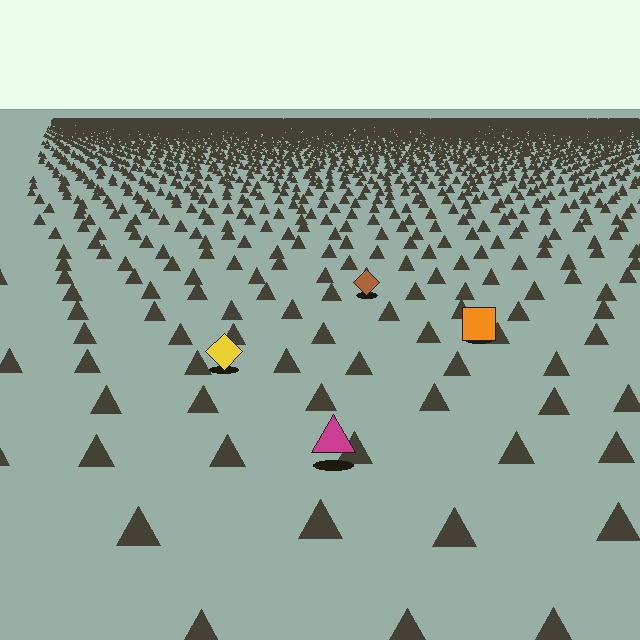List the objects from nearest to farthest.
From nearest to farthest: the magenta triangle, the yellow diamond, the orange square, the brown diamond.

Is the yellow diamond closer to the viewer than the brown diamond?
Yes. The yellow diamond is closer — you can tell from the texture gradient: the ground texture is coarser near it.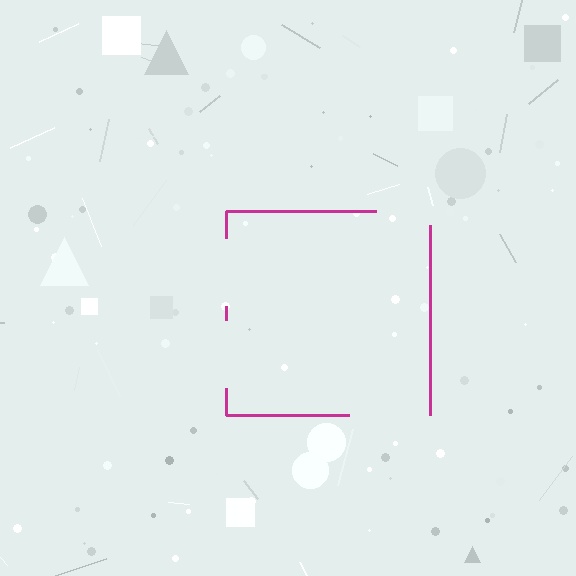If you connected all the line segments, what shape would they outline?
They would outline a square.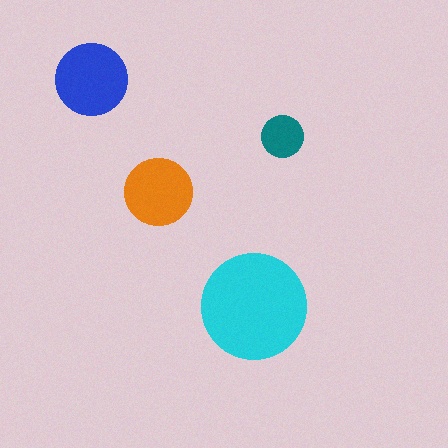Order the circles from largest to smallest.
the cyan one, the blue one, the orange one, the teal one.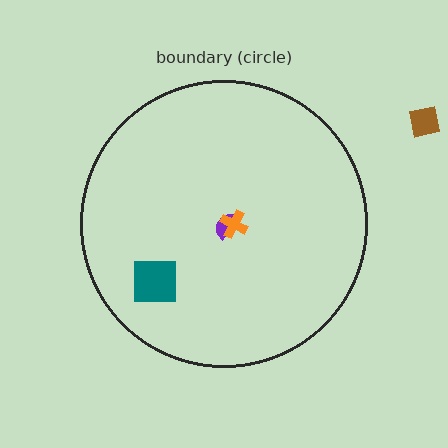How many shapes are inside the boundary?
3 inside, 1 outside.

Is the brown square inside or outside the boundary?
Outside.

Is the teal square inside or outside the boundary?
Inside.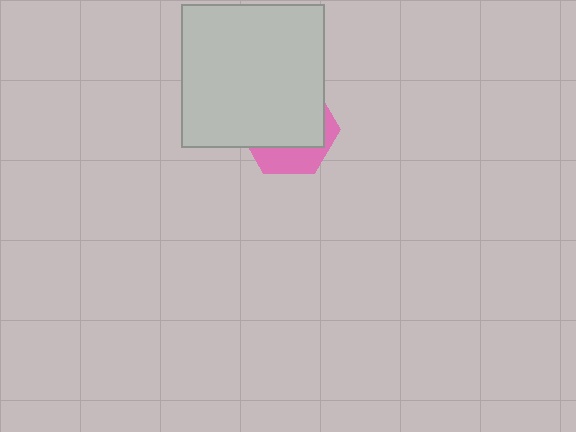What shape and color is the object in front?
The object in front is a light gray square.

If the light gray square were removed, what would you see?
You would see the complete pink hexagon.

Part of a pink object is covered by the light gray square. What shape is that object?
It is a hexagon.